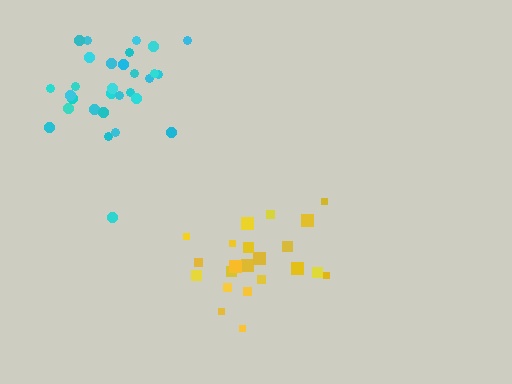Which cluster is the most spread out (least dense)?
Yellow.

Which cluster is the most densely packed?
Cyan.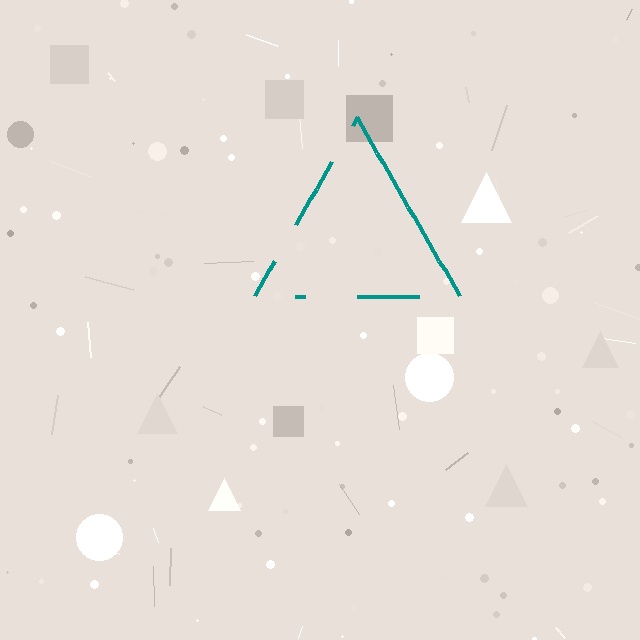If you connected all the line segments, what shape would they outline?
They would outline a triangle.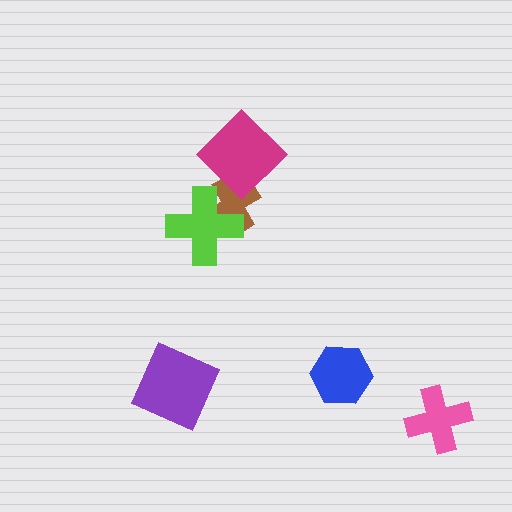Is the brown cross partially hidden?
Yes, it is partially covered by another shape.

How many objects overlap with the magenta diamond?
1 object overlaps with the magenta diamond.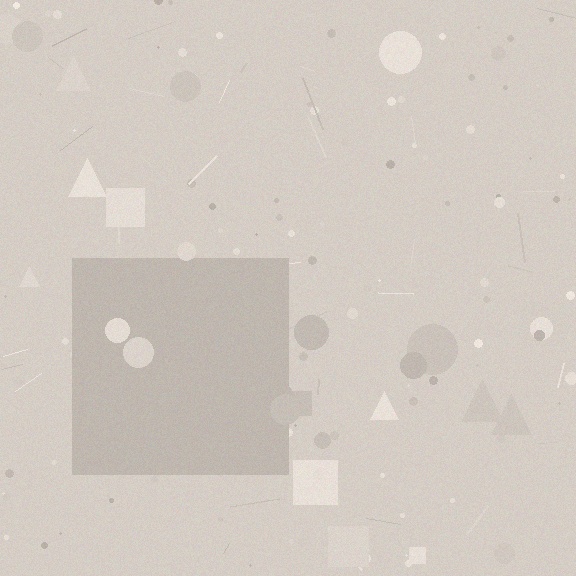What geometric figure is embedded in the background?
A square is embedded in the background.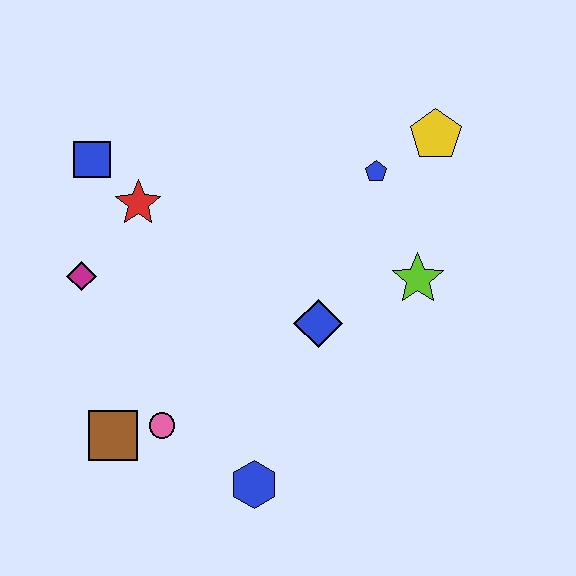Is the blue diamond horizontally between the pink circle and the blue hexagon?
No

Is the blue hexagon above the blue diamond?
No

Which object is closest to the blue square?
The red star is closest to the blue square.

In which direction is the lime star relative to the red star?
The lime star is to the right of the red star.